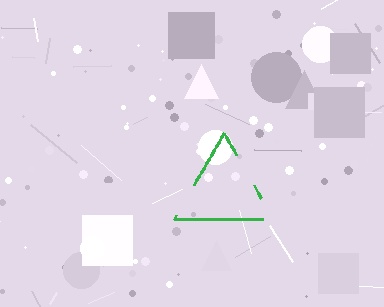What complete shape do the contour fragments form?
The contour fragments form a triangle.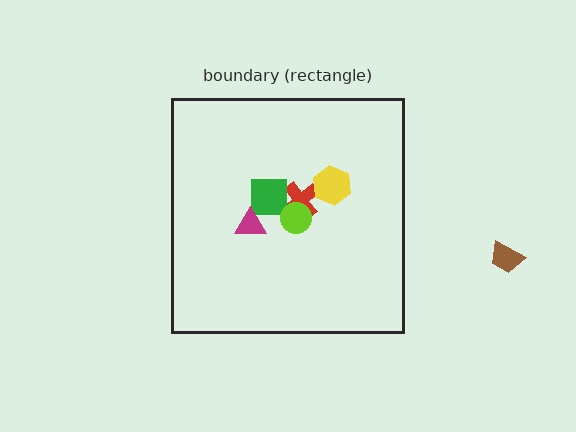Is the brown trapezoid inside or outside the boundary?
Outside.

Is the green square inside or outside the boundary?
Inside.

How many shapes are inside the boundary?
5 inside, 1 outside.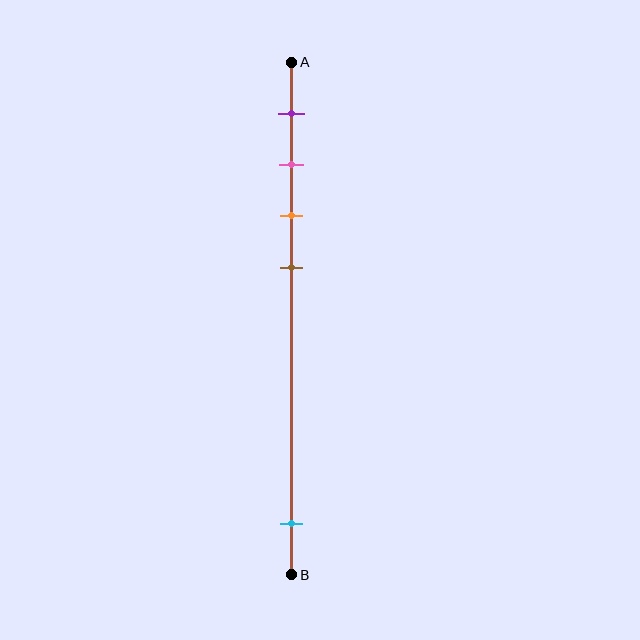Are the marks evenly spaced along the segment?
No, the marks are not evenly spaced.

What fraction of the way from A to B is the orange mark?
The orange mark is approximately 30% (0.3) of the way from A to B.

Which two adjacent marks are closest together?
The pink and orange marks are the closest adjacent pair.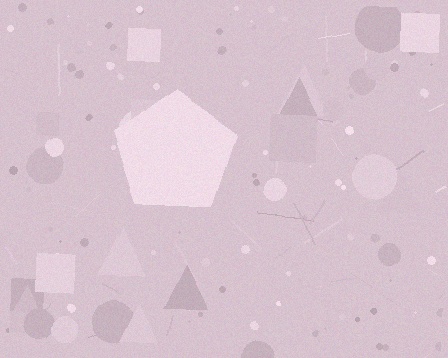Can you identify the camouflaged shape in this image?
The camouflaged shape is a pentagon.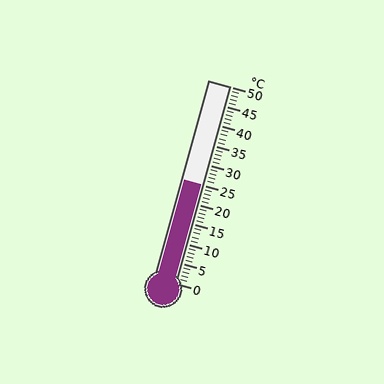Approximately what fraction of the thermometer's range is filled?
The thermometer is filled to approximately 50% of its range.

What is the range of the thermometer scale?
The thermometer scale ranges from 0°C to 50°C.